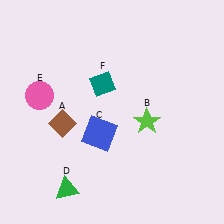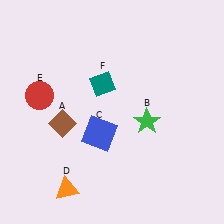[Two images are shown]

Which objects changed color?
B changed from lime to green. D changed from green to orange. E changed from pink to red.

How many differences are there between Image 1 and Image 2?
There are 3 differences between the two images.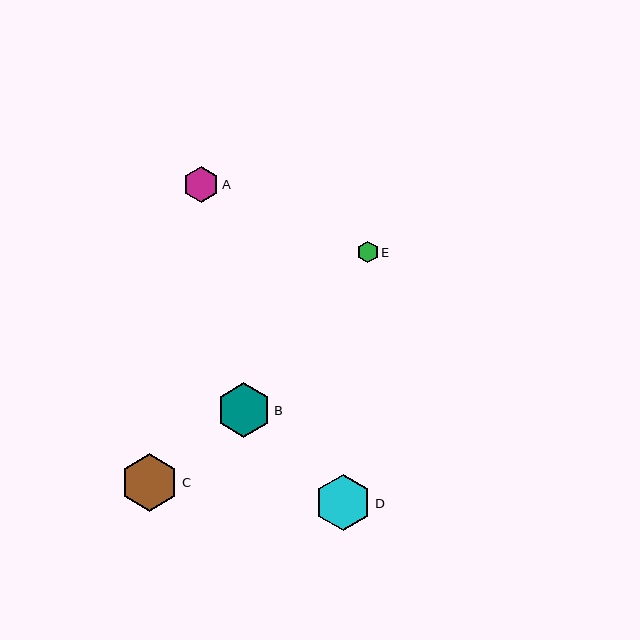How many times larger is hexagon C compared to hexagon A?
Hexagon C is approximately 1.6 times the size of hexagon A.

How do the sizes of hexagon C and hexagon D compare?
Hexagon C and hexagon D are approximately the same size.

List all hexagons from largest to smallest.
From largest to smallest: C, D, B, A, E.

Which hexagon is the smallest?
Hexagon E is the smallest with a size of approximately 21 pixels.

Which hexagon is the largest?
Hexagon C is the largest with a size of approximately 58 pixels.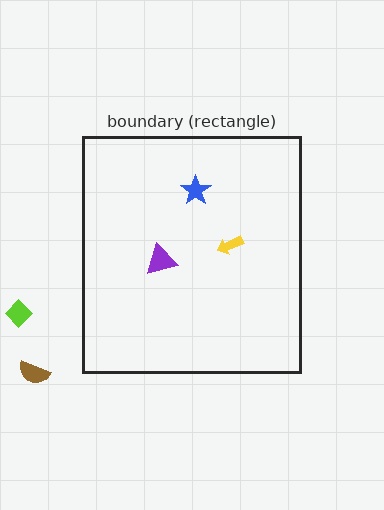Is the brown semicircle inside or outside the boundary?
Outside.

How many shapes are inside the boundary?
3 inside, 2 outside.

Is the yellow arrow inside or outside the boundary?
Inside.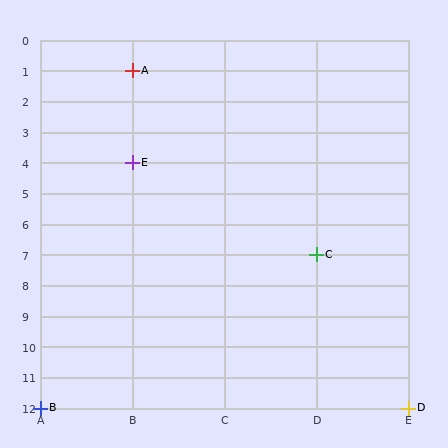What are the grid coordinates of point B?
Point B is at grid coordinates (A, 12).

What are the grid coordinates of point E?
Point E is at grid coordinates (B, 4).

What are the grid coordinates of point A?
Point A is at grid coordinates (B, 1).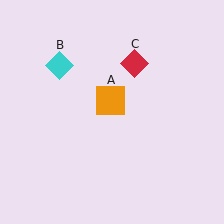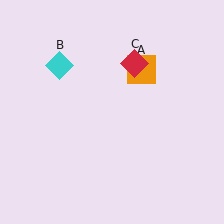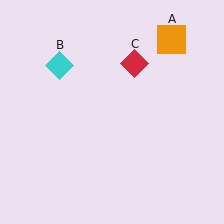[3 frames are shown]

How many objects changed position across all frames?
1 object changed position: orange square (object A).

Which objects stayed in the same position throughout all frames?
Cyan diamond (object B) and red diamond (object C) remained stationary.